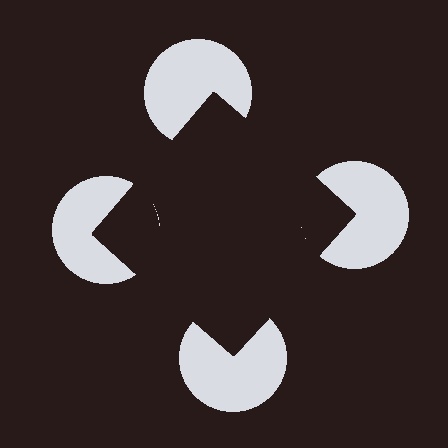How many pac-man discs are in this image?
There are 4 — one at each vertex of the illusory square.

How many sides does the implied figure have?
4 sides.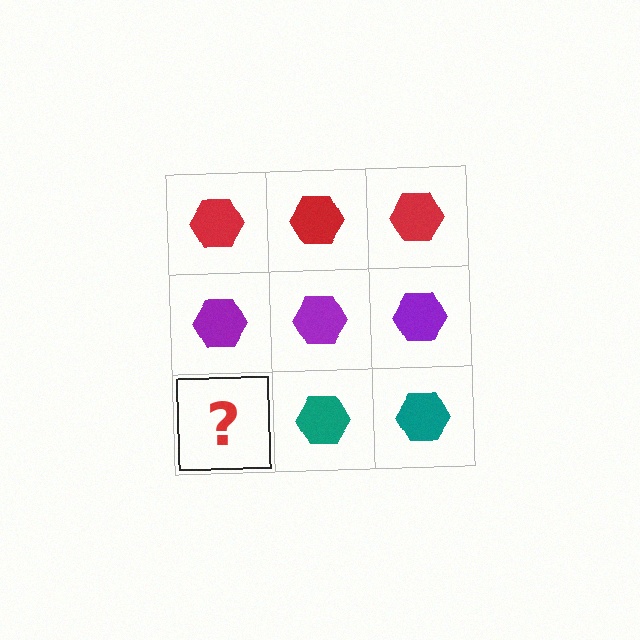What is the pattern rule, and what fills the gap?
The rule is that each row has a consistent color. The gap should be filled with a teal hexagon.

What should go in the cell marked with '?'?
The missing cell should contain a teal hexagon.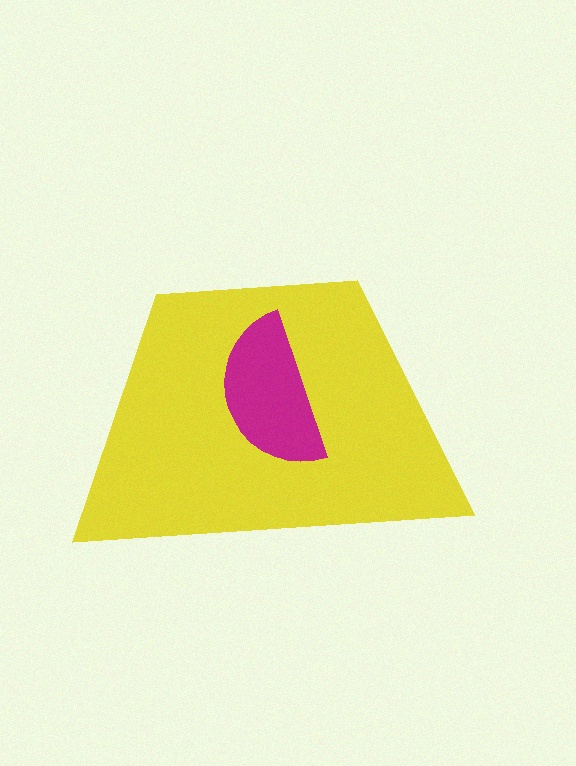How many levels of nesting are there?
2.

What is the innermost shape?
The magenta semicircle.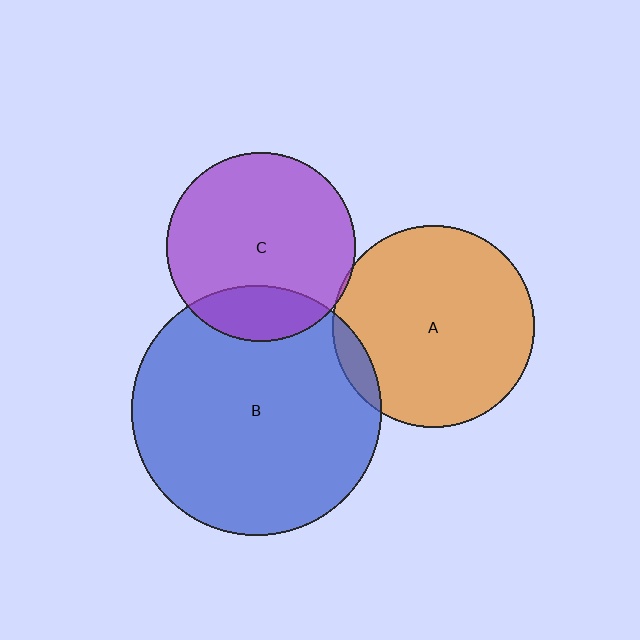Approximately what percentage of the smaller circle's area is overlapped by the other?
Approximately 5%.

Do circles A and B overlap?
Yes.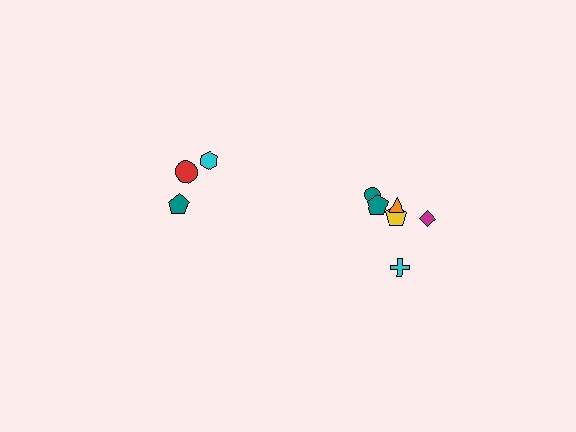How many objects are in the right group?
There are 6 objects.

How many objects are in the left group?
There are 3 objects.